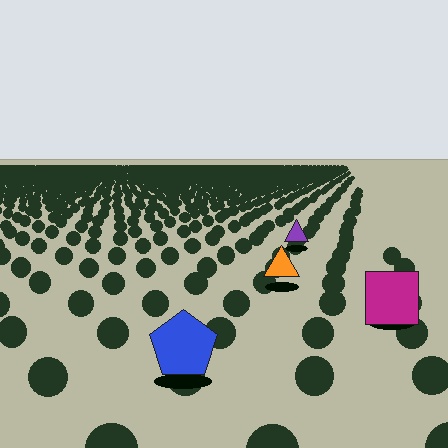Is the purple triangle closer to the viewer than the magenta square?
No. The magenta square is closer — you can tell from the texture gradient: the ground texture is coarser near it.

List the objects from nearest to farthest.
From nearest to farthest: the blue pentagon, the magenta square, the orange triangle, the purple triangle.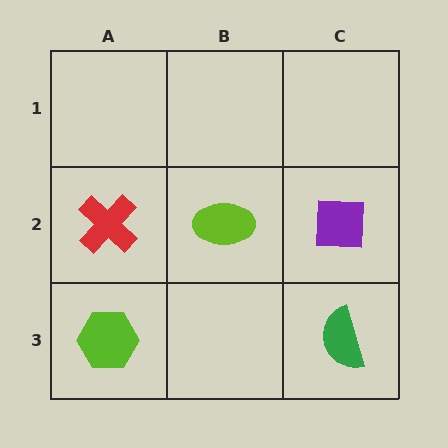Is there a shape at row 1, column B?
No, that cell is empty.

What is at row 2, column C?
A purple square.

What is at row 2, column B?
A lime ellipse.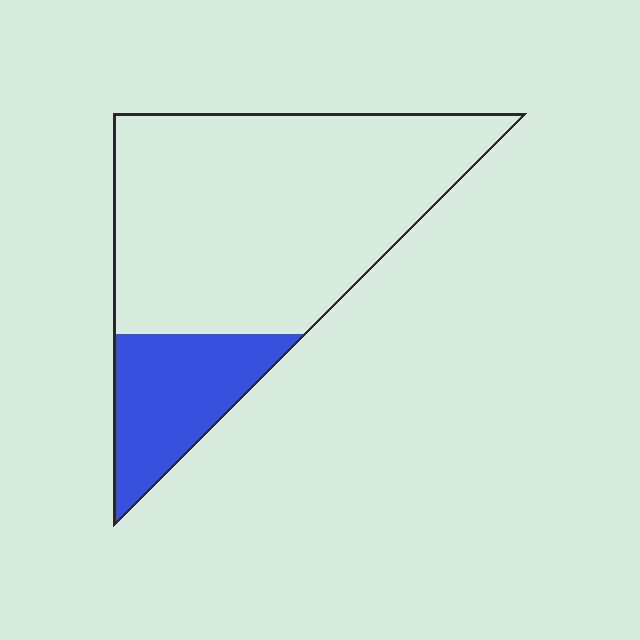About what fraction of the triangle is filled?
About one fifth (1/5).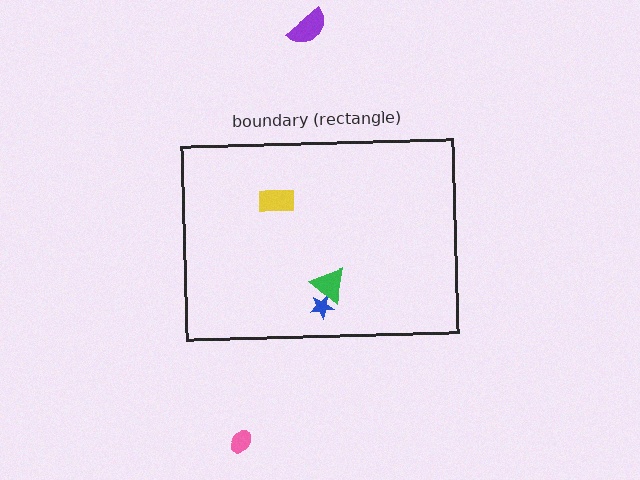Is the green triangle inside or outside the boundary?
Inside.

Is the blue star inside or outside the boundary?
Inside.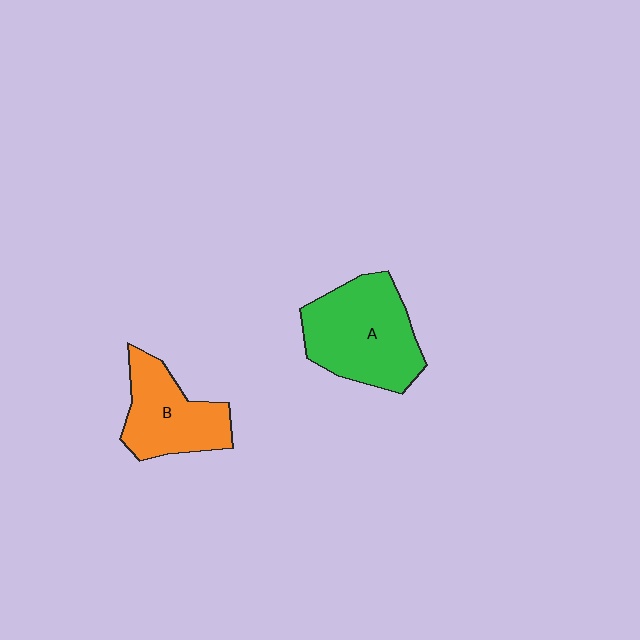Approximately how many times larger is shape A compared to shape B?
Approximately 1.4 times.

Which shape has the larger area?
Shape A (green).